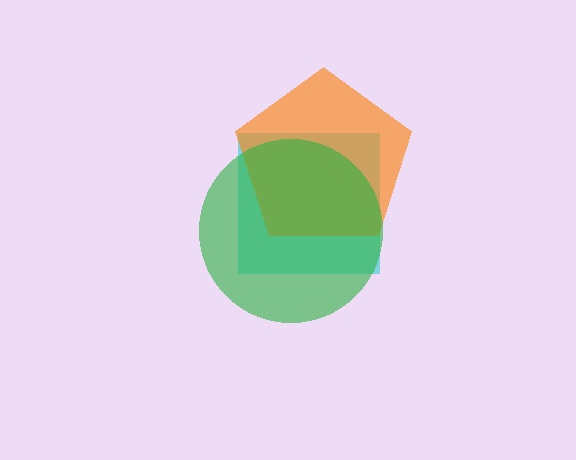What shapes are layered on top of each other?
The layered shapes are: a cyan square, an orange pentagon, a green circle.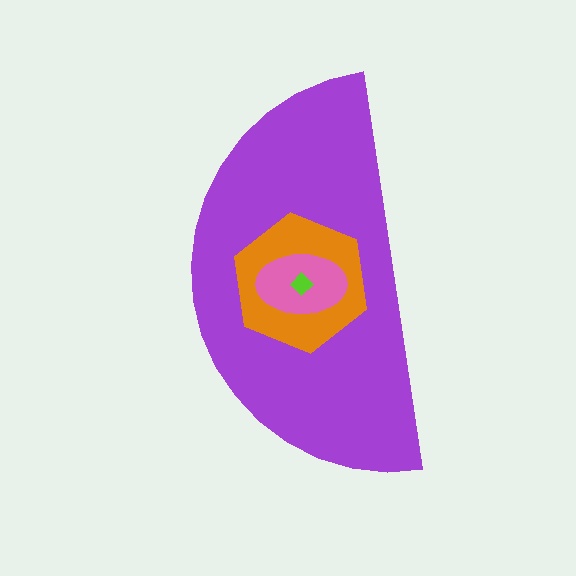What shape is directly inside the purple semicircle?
The orange hexagon.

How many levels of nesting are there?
4.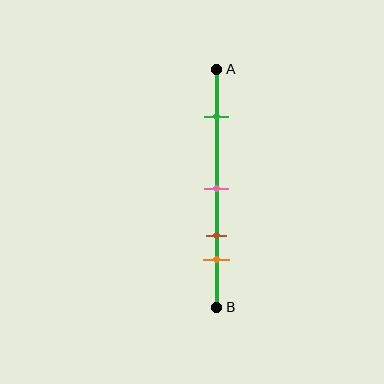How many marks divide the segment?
There are 4 marks dividing the segment.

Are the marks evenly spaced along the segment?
No, the marks are not evenly spaced.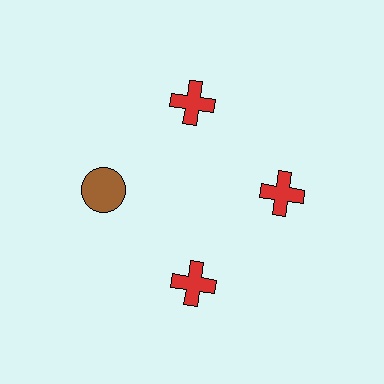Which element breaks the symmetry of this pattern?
The brown circle at roughly the 9 o'clock position breaks the symmetry. All other shapes are red crosses.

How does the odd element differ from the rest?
It differs in both color (brown instead of red) and shape (circle instead of cross).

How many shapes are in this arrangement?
There are 4 shapes arranged in a ring pattern.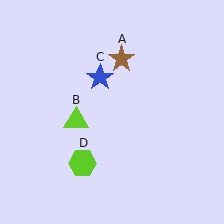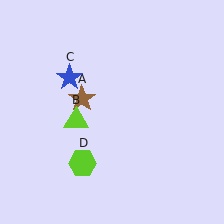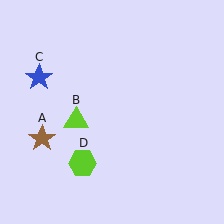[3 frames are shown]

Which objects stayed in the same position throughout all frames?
Lime triangle (object B) and lime hexagon (object D) remained stationary.